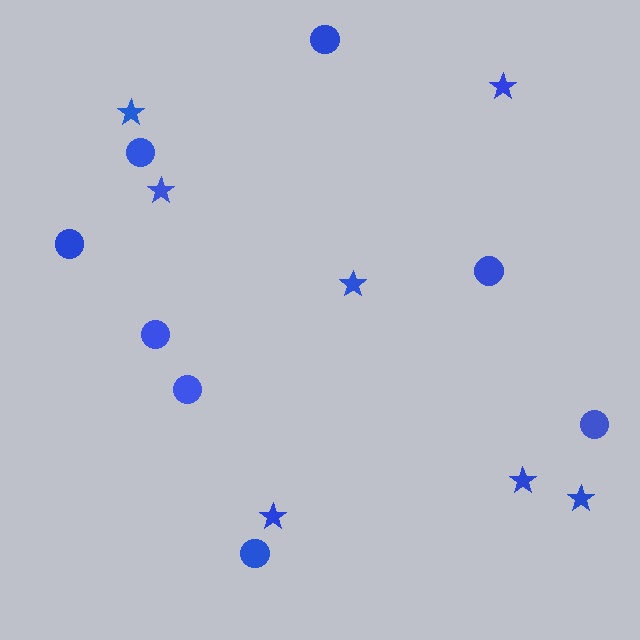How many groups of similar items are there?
There are 2 groups: one group of stars (7) and one group of circles (8).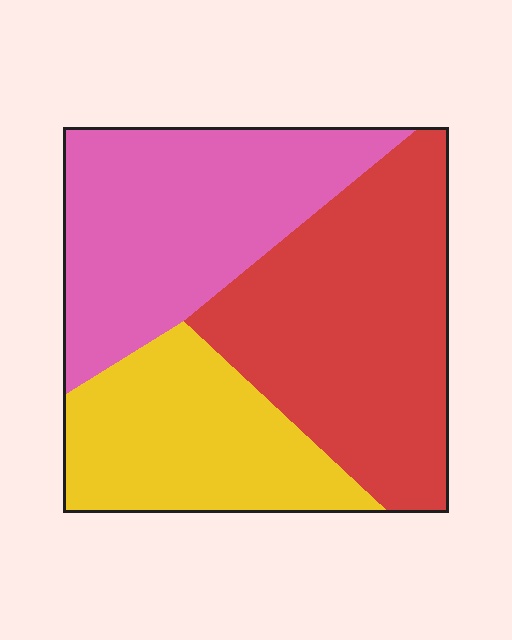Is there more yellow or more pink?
Pink.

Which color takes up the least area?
Yellow, at roughly 25%.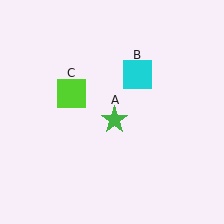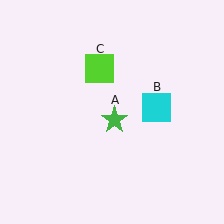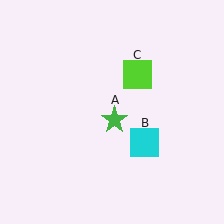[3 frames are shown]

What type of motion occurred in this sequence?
The cyan square (object B), lime square (object C) rotated clockwise around the center of the scene.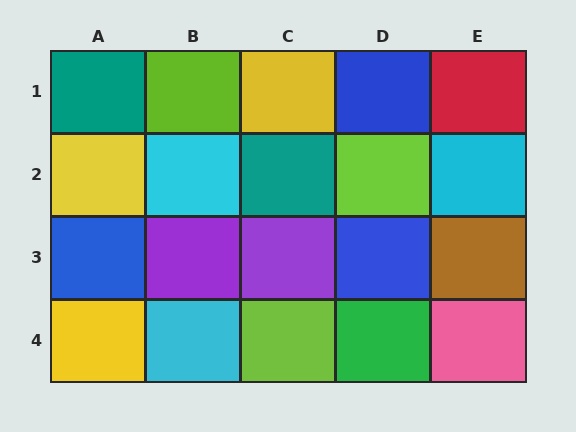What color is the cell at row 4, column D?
Green.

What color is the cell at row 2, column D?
Lime.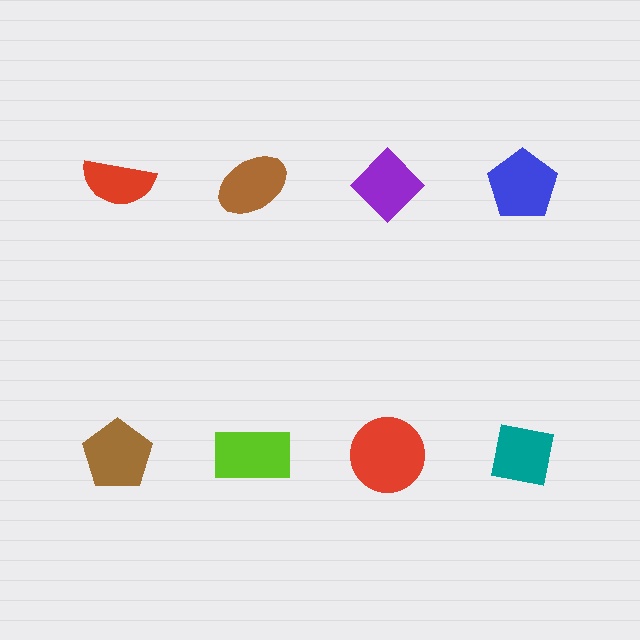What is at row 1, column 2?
A brown ellipse.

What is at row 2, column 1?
A brown pentagon.